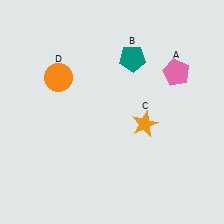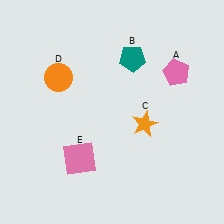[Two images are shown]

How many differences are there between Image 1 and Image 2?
There is 1 difference between the two images.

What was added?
A pink square (E) was added in Image 2.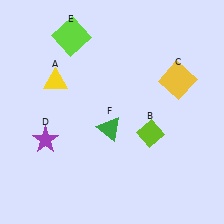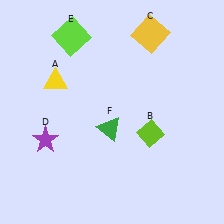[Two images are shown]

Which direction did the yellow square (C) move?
The yellow square (C) moved up.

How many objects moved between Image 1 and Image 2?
1 object moved between the two images.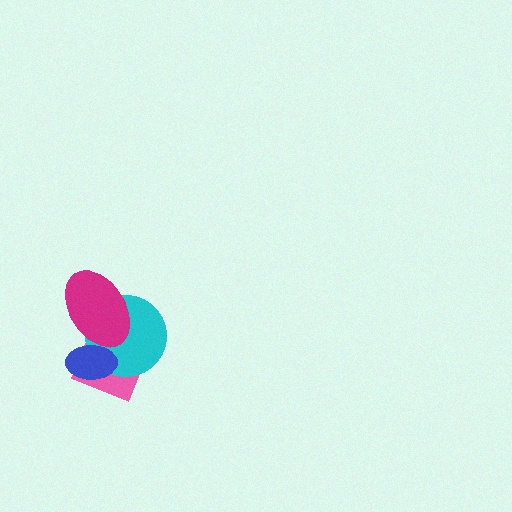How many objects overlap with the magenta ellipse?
3 objects overlap with the magenta ellipse.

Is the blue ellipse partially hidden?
No, no other shape covers it.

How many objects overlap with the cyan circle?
3 objects overlap with the cyan circle.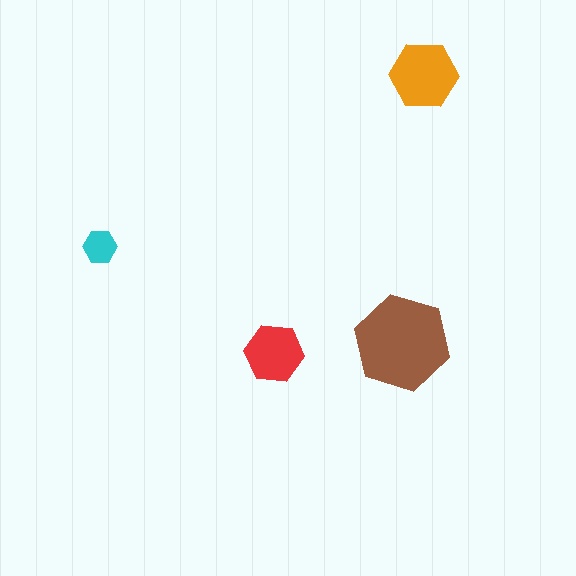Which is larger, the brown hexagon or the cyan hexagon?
The brown one.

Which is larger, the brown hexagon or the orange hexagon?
The brown one.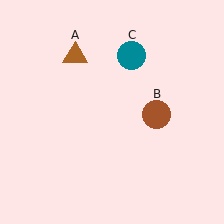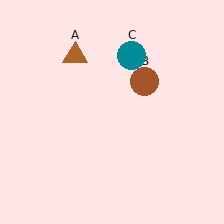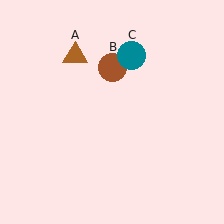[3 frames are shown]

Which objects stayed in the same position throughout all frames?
Brown triangle (object A) and teal circle (object C) remained stationary.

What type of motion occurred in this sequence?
The brown circle (object B) rotated counterclockwise around the center of the scene.